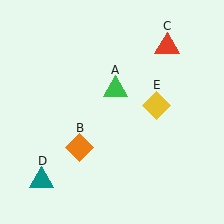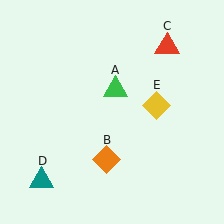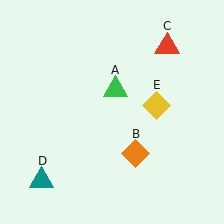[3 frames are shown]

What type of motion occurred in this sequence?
The orange diamond (object B) rotated counterclockwise around the center of the scene.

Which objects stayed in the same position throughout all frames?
Green triangle (object A) and red triangle (object C) and teal triangle (object D) and yellow diamond (object E) remained stationary.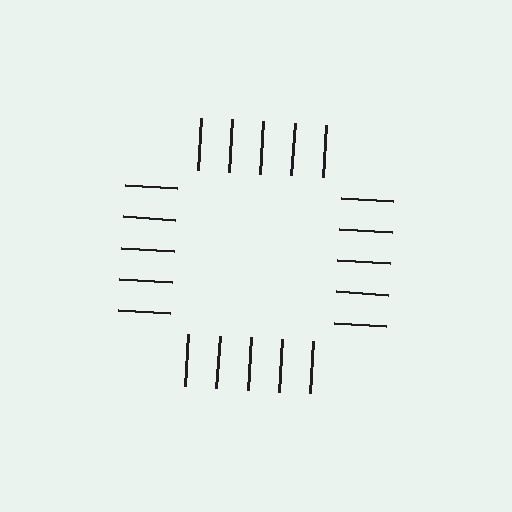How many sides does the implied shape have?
4 sides — the line-ends trace a square.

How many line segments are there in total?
20 — 5 along each of the 4 edges.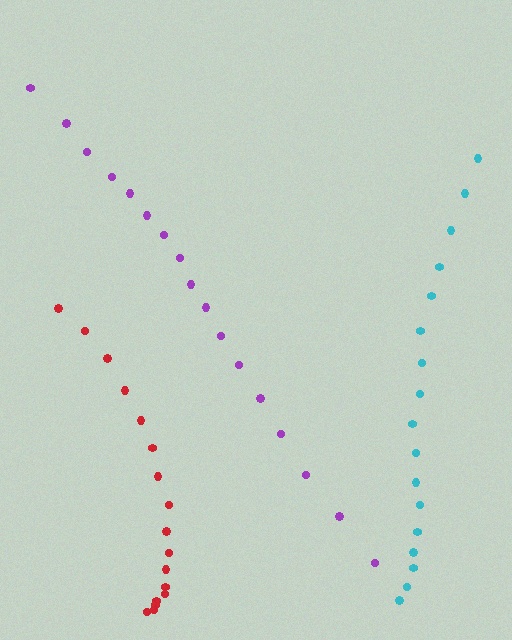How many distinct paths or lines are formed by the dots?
There are 3 distinct paths.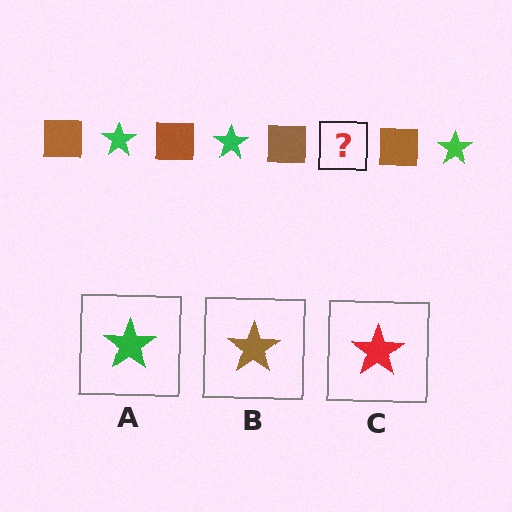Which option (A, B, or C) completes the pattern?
A.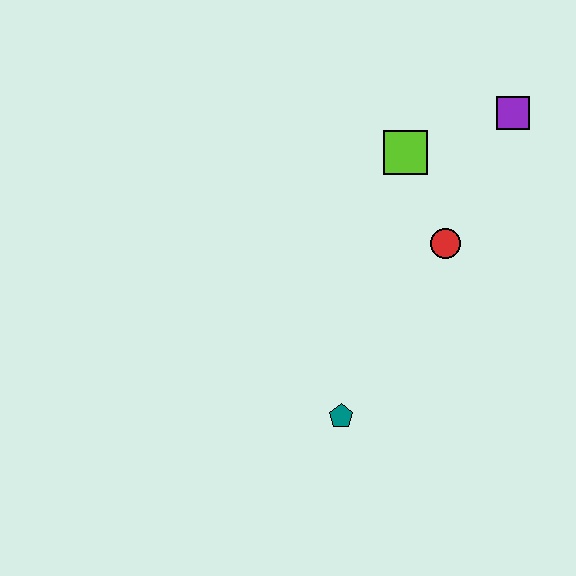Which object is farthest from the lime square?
The teal pentagon is farthest from the lime square.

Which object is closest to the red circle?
The lime square is closest to the red circle.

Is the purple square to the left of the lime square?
No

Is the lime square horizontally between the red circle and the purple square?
No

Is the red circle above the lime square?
No